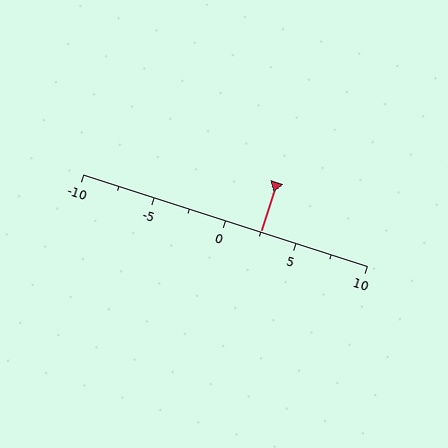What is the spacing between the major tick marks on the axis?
The major ticks are spaced 5 apart.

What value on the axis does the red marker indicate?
The marker indicates approximately 2.5.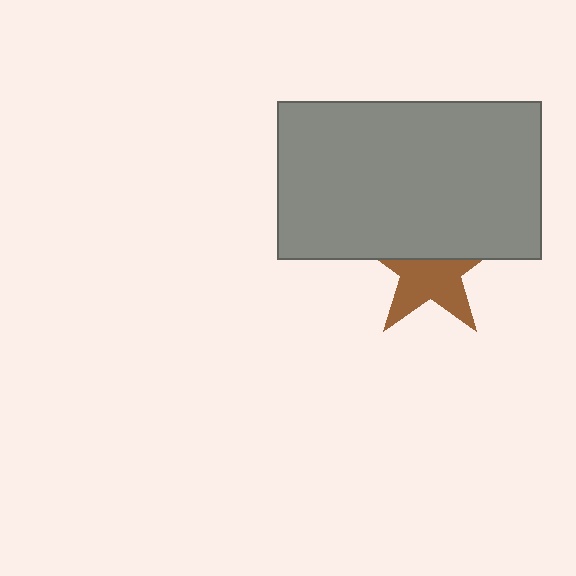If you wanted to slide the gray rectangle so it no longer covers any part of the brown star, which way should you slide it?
Slide it up — that is the most direct way to separate the two shapes.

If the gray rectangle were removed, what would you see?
You would see the complete brown star.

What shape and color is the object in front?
The object in front is a gray rectangle.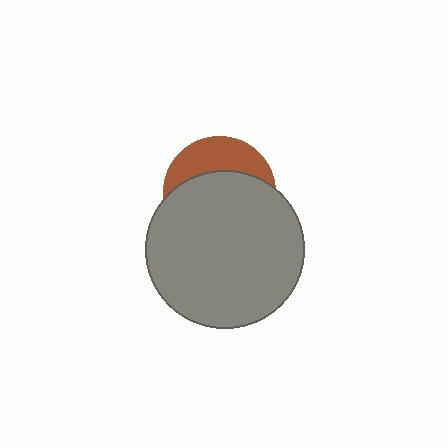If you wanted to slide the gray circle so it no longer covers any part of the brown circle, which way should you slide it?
Slide it down — that is the most direct way to separate the two shapes.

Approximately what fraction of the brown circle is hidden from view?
Roughly 67% of the brown circle is hidden behind the gray circle.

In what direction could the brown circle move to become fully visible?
The brown circle could move up. That would shift it out from behind the gray circle entirely.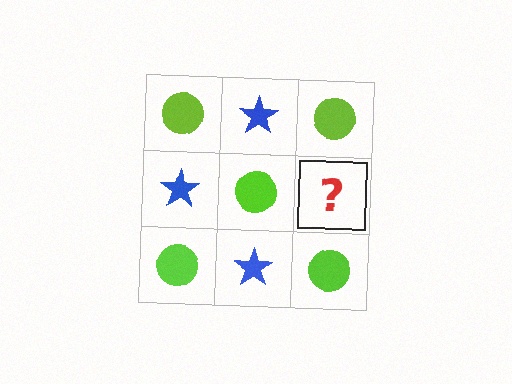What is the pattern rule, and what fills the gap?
The rule is that it alternates lime circle and blue star in a checkerboard pattern. The gap should be filled with a blue star.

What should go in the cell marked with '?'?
The missing cell should contain a blue star.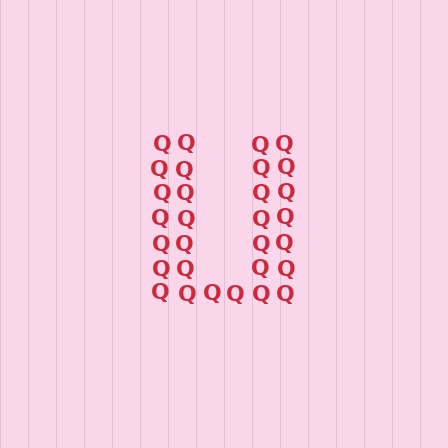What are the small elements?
The small elements are letter Q's.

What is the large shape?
The large shape is the letter U.